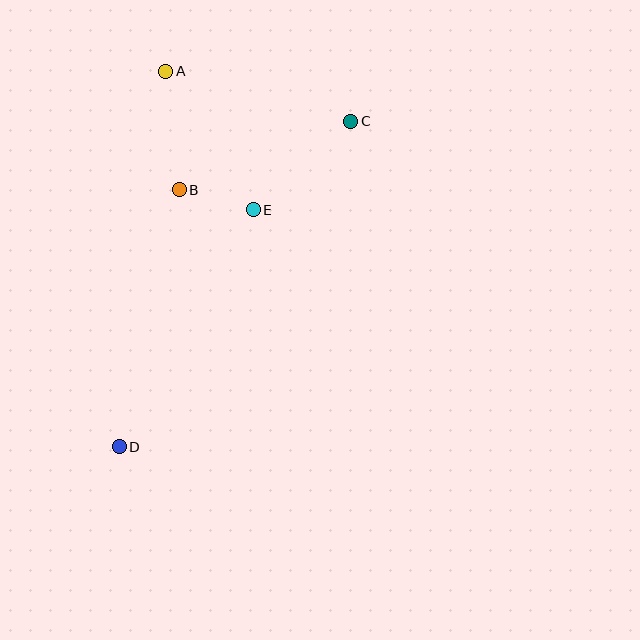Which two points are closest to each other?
Points B and E are closest to each other.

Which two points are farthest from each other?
Points C and D are farthest from each other.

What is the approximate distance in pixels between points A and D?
The distance between A and D is approximately 379 pixels.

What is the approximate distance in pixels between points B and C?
The distance between B and C is approximately 185 pixels.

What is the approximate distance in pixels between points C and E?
The distance between C and E is approximately 132 pixels.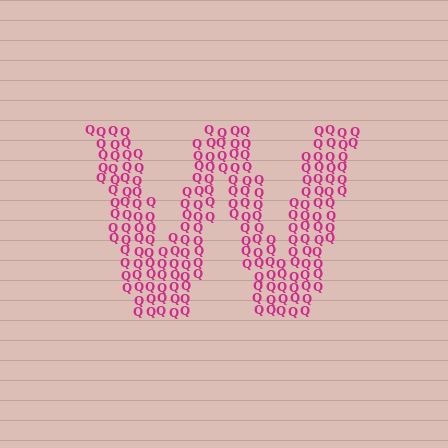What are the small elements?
The small elements are letter Q's.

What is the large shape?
The large shape is the letter W.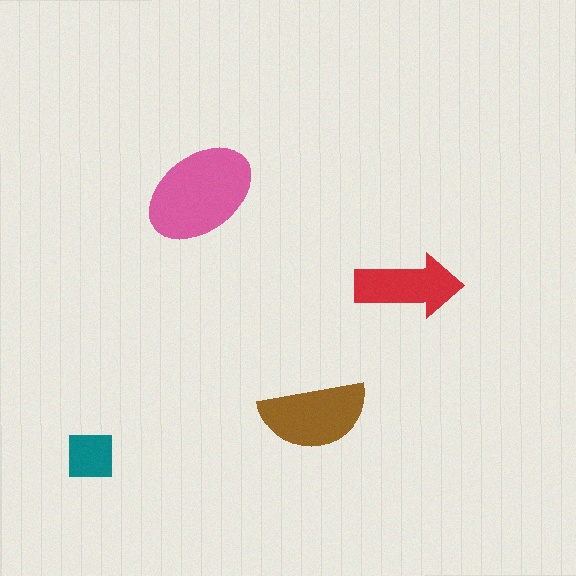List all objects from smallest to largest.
The teal square, the red arrow, the brown semicircle, the pink ellipse.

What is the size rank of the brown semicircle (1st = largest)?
2nd.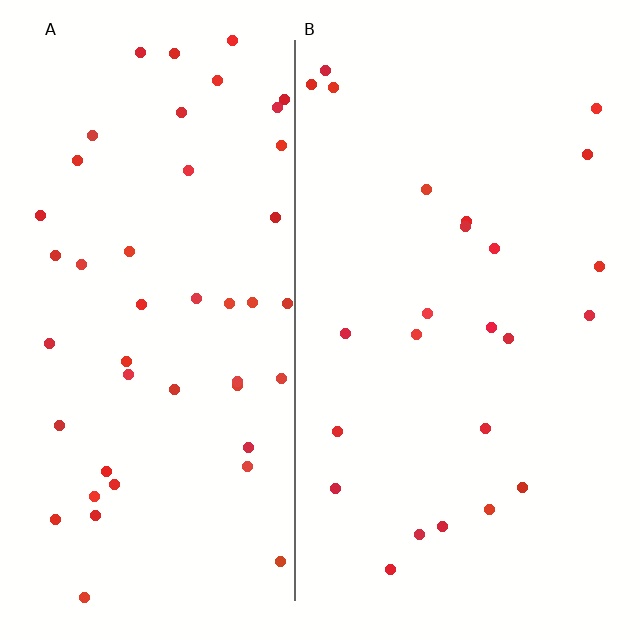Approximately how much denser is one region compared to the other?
Approximately 1.9× — region A over region B.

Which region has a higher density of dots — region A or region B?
A (the left).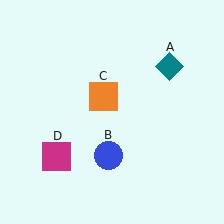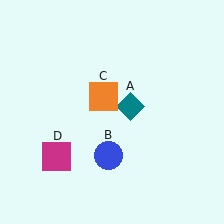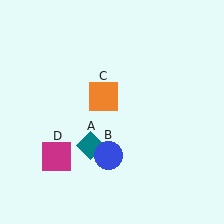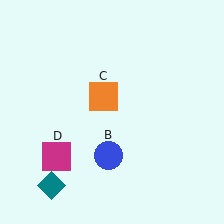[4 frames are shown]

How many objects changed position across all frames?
1 object changed position: teal diamond (object A).